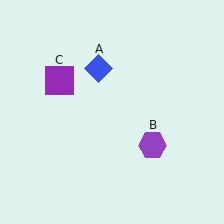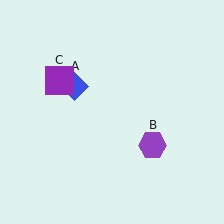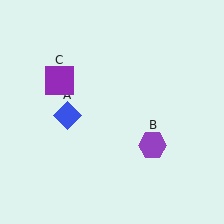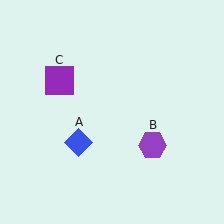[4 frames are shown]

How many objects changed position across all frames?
1 object changed position: blue diamond (object A).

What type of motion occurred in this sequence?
The blue diamond (object A) rotated counterclockwise around the center of the scene.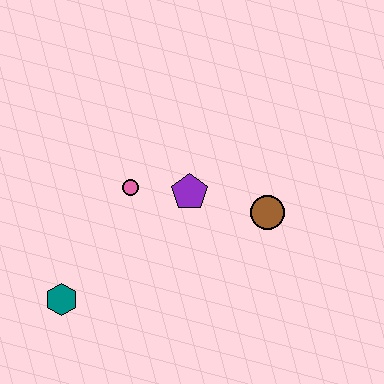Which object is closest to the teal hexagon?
The pink circle is closest to the teal hexagon.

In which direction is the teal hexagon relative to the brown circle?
The teal hexagon is to the left of the brown circle.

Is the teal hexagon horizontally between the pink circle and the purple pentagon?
No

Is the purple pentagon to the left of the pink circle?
No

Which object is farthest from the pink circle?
The brown circle is farthest from the pink circle.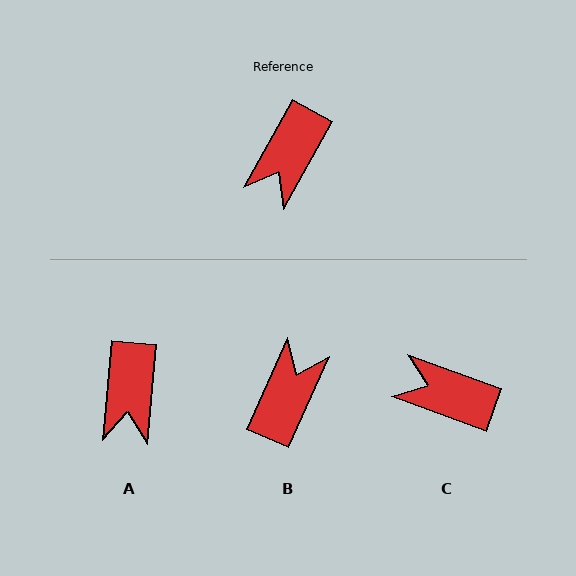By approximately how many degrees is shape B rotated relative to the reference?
Approximately 175 degrees clockwise.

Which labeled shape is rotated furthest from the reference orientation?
B, about 175 degrees away.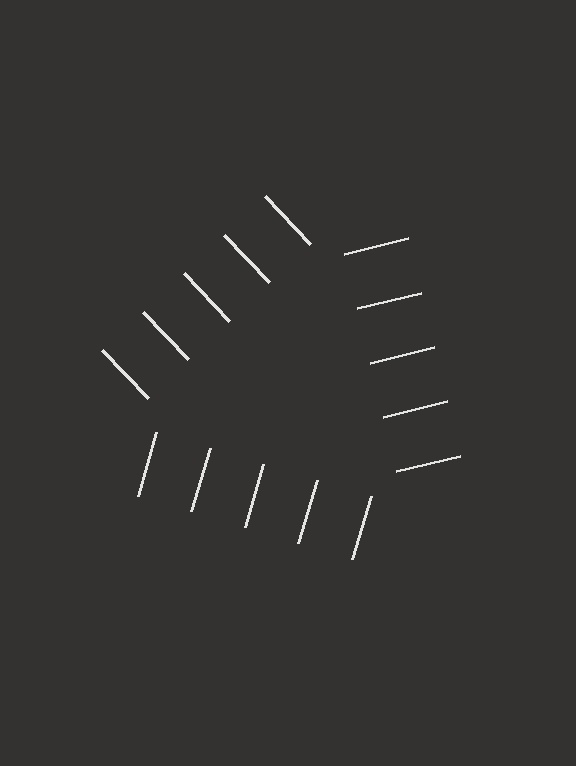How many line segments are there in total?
15 — 5 along each of the 3 edges.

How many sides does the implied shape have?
3 sides — the line-ends trace a triangle.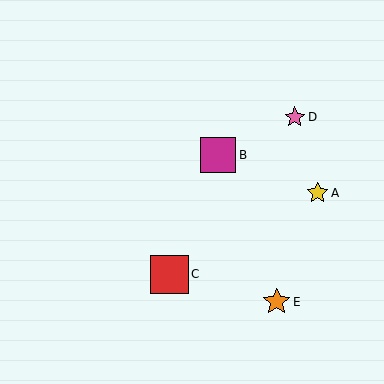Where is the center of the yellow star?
The center of the yellow star is at (318, 193).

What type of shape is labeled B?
Shape B is a magenta square.